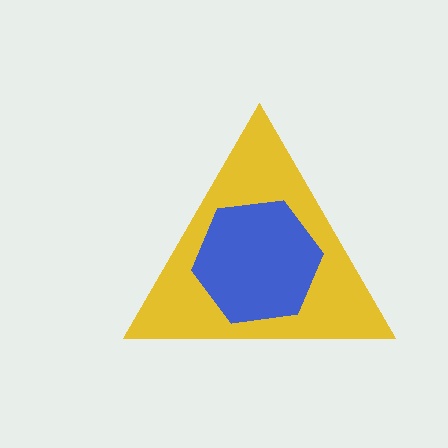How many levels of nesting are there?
2.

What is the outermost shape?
The yellow triangle.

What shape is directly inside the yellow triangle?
The blue hexagon.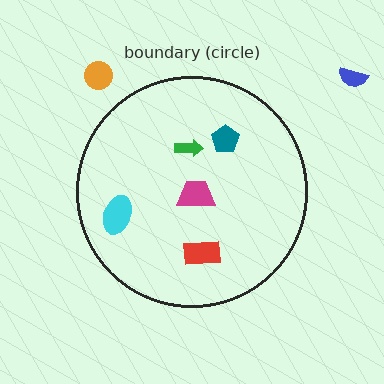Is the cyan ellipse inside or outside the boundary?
Inside.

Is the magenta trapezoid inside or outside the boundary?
Inside.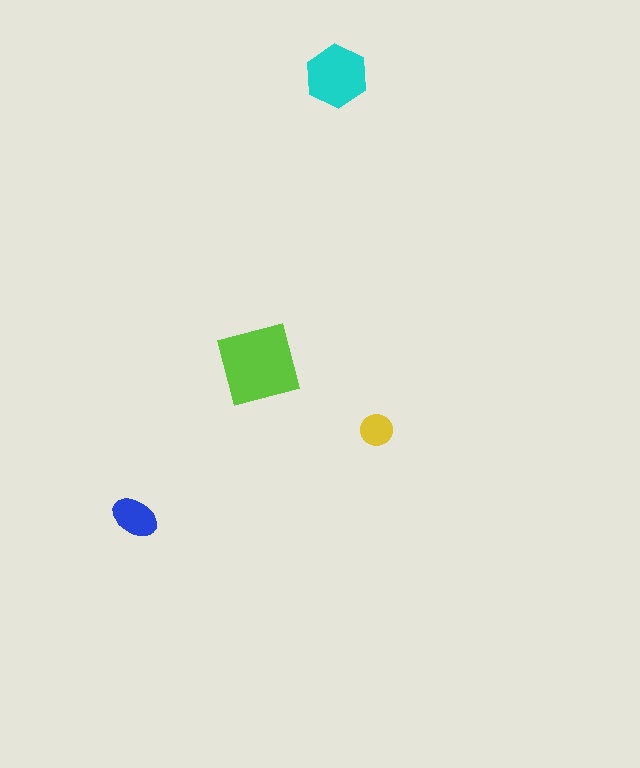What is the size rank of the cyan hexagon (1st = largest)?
2nd.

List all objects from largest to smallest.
The lime square, the cyan hexagon, the blue ellipse, the yellow circle.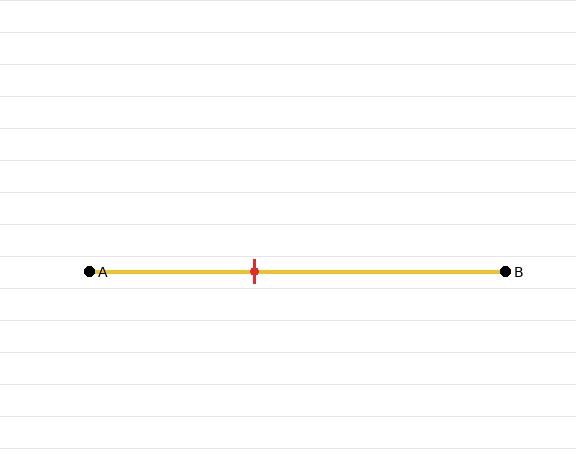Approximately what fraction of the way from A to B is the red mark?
The red mark is approximately 40% of the way from A to B.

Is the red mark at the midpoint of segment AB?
No, the mark is at about 40% from A, not at the 50% midpoint.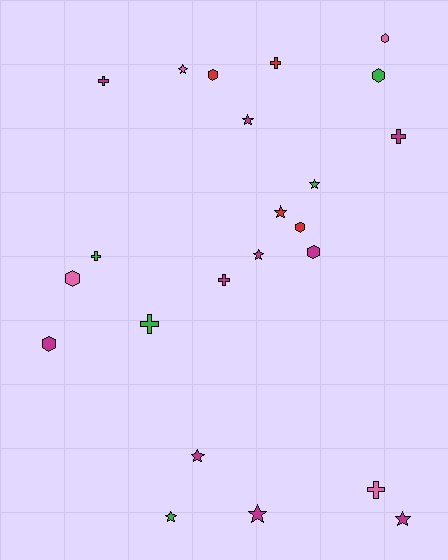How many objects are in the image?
There are 23 objects.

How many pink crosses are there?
There is 1 pink cross.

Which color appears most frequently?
Magenta, with 10 objects.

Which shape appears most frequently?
Star, with 9 objects.